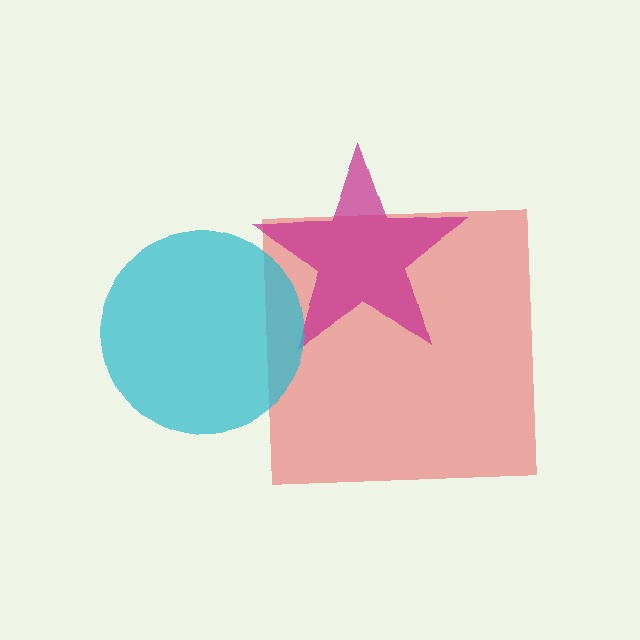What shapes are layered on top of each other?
The layered shapes are: a red square, a magenta star, a cyan circle.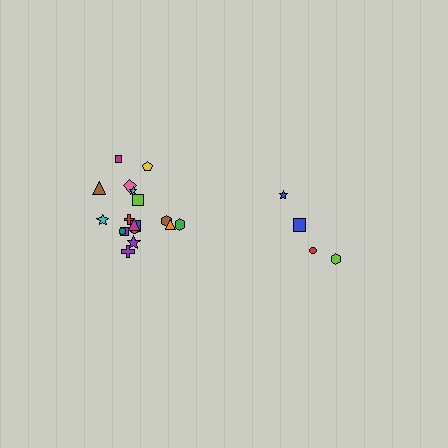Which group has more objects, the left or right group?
The left group.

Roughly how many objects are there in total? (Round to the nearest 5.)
Roughly 20 objects in total.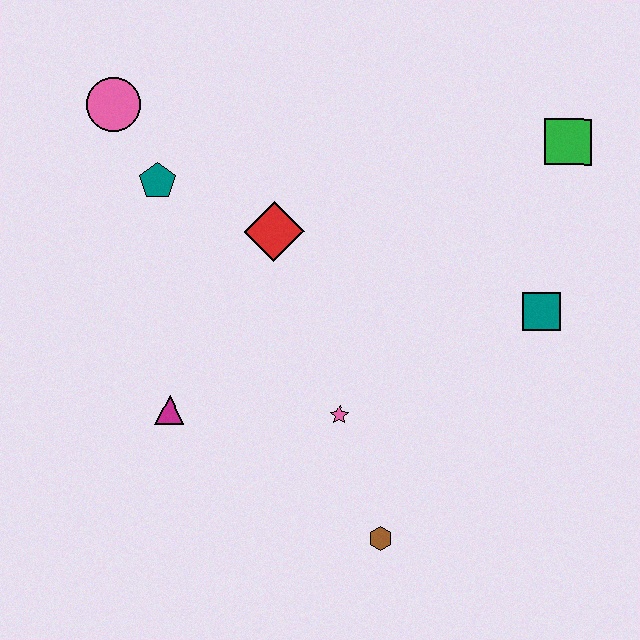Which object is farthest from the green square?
The magenta triangle is farthest from the green square.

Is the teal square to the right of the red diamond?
Yes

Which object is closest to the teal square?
The green square is closest to the teal square.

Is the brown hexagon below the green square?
Yes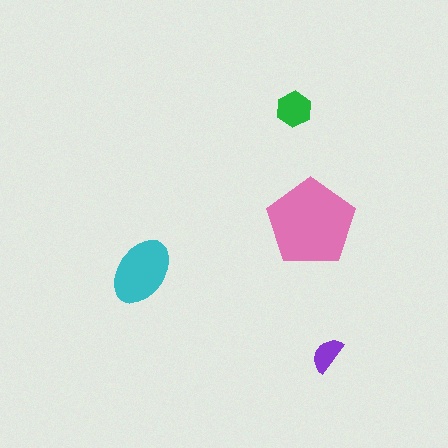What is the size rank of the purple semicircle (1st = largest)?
4th.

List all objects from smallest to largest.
The purple semicircle, the green hexagon, the cyan ellipse, the pink pentagon.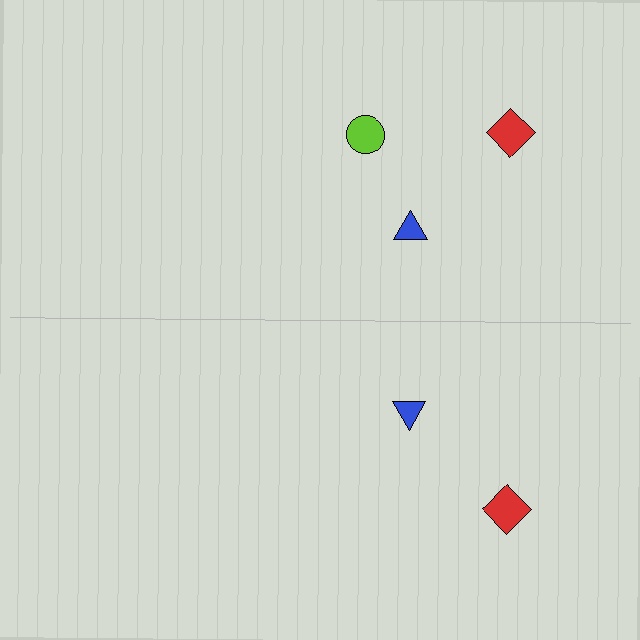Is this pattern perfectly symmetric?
No, the pattern is not perfectly symmetric. A lime circle is missing from the bottom side.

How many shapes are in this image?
There are 5 shapes in this image.